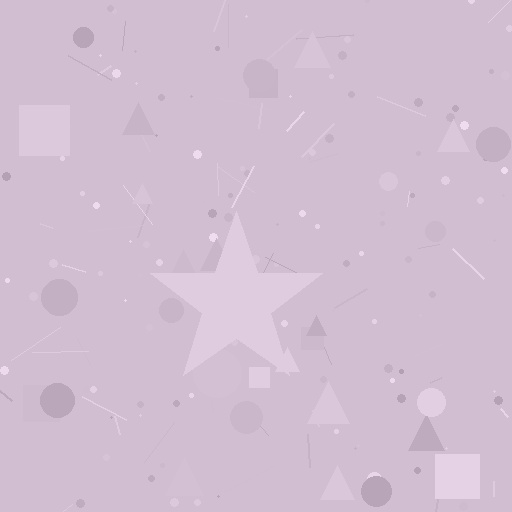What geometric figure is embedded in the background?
A star is embedded in the background.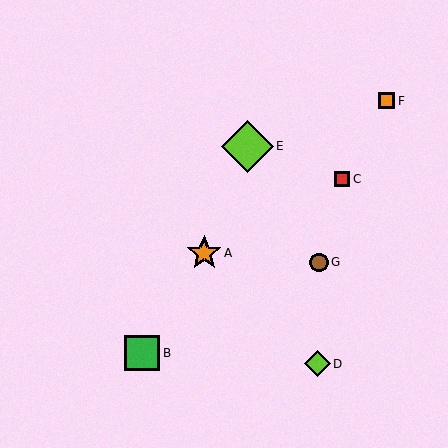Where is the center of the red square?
The center of the red square is at (342, 179).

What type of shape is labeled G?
Shape G is a brown circle.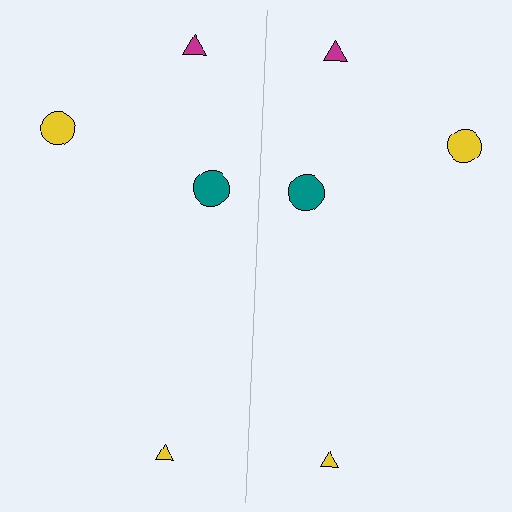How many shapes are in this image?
There are 8 shapes in this image.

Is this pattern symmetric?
Yes, this pattern has bilateral (reflection) symmetry.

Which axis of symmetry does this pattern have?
The pattern has a vertical axis of symmetry running through the center of the image.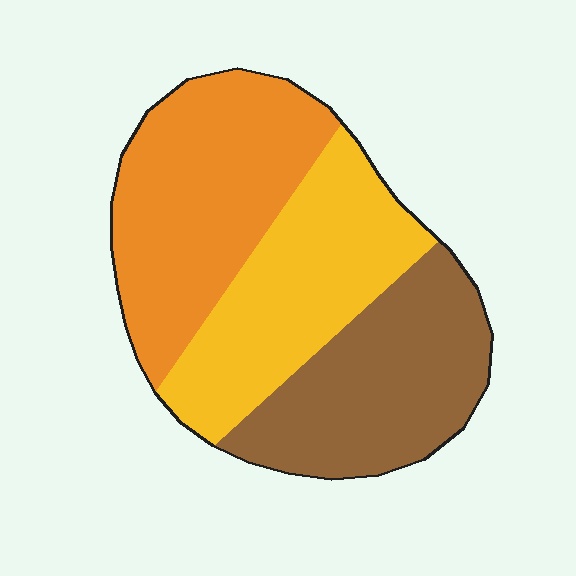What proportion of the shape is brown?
Brown takes up about one third (1/3) of the shape.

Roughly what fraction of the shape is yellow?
Yellow covers around 30% of the shape.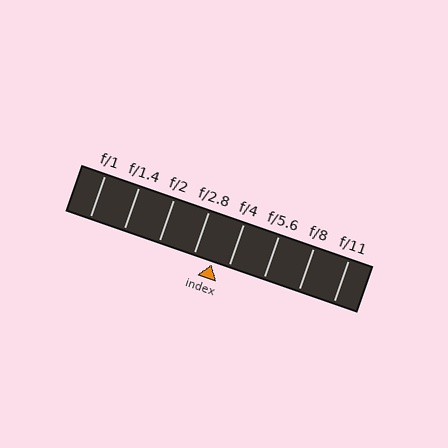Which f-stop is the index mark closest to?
The index mark is closest to f/4.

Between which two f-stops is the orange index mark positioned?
The index mark is between f/2.8 and f/4.